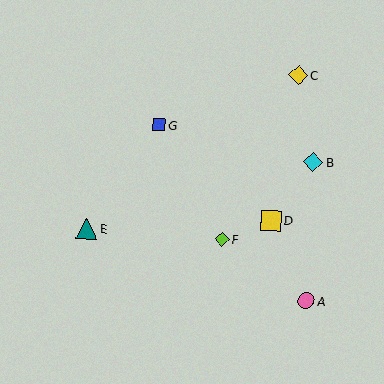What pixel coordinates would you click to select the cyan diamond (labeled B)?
Click at (313, 162) to select the cyan diamond B.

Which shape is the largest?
The teal triangle (labeled E) is the largest.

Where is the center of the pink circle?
The center of the pink circle is at (306, 301).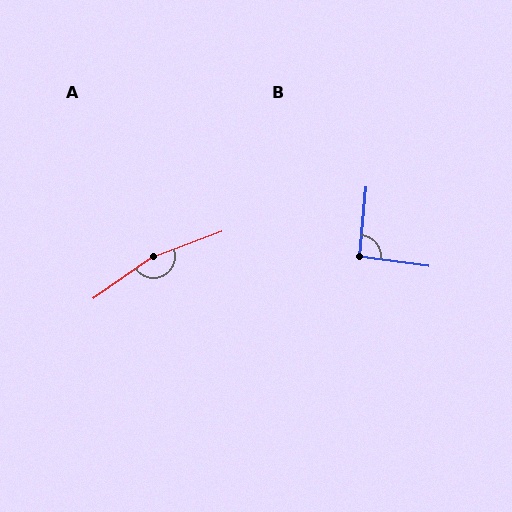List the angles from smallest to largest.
B (92°), A (165°).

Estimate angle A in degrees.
Approximately 165 degrees.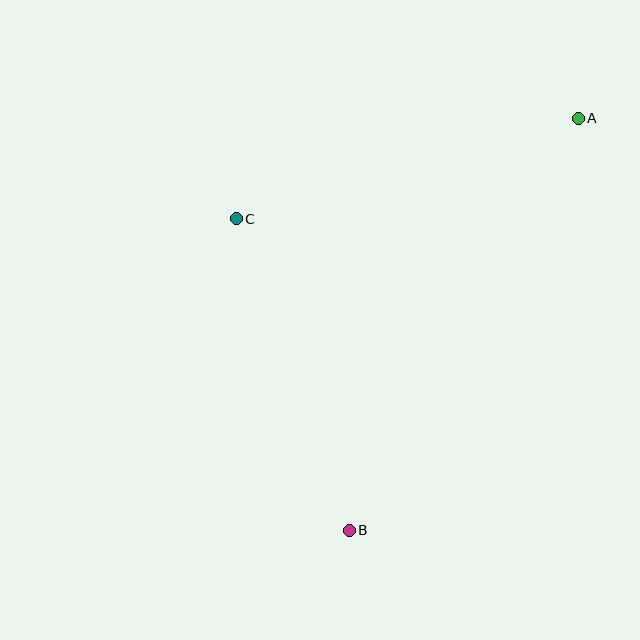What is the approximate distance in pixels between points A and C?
The distance between A and C is approximately 356 pixels.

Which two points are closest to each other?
Points B and C are closest to each other.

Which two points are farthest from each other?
Points A and B are farthest from each other.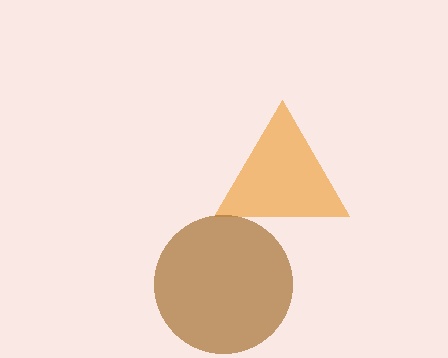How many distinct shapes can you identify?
There are 2 distinct shapes: an orange triangle, a brown circle.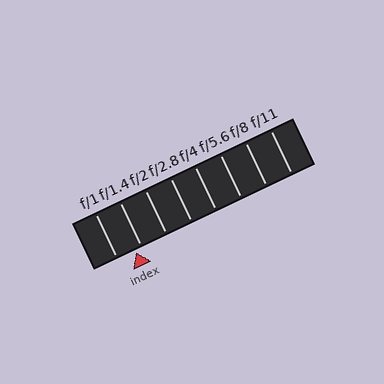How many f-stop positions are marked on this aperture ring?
There are 8 f-stop positions marked.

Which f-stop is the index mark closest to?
The index mark is closest to f/1.4.